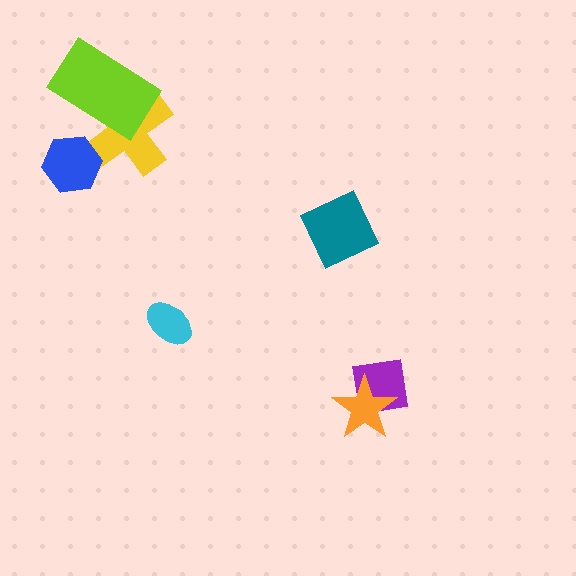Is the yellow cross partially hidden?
Yes, it is partially covered by another shape.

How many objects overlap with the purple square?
1 object overlaps with the purple square.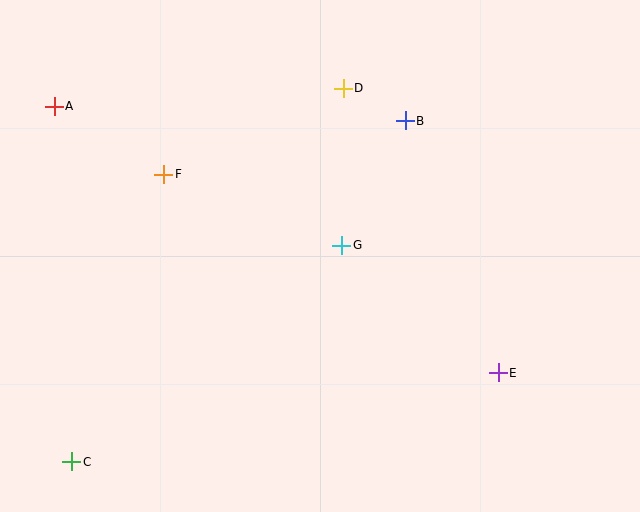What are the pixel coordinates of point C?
Point C is at (72, 462).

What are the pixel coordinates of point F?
Point F is at (164, 174).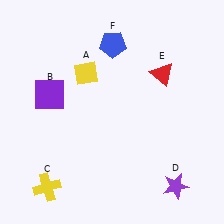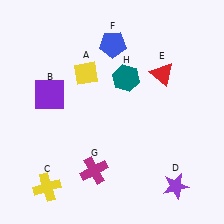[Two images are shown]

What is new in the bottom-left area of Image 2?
A magenta cross (G) was added in the bottom-left area of Image 2.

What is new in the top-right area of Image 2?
A teal hexagon (H) was added in the top-right area of Image 2.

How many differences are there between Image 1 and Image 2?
There are 2 differences between the two images.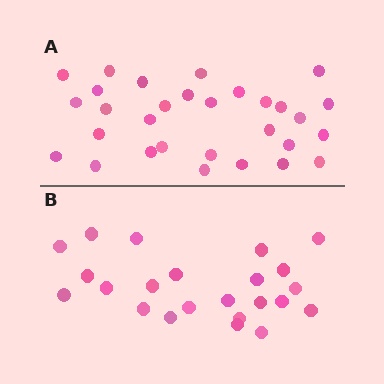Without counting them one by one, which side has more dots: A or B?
Region A (the top region) has more dots.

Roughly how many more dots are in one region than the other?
Region A has roughly 8 or so more dots than region B.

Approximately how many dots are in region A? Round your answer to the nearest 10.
About 30 dots.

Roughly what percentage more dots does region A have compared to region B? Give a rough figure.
About 30% more.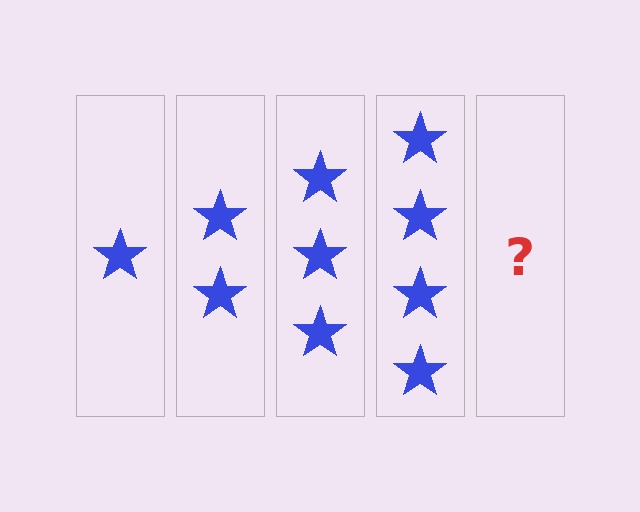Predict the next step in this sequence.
The next step is 5 stars.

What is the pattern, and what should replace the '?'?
The pattern is that each step adds one more star. The '?' should be 5 stars.